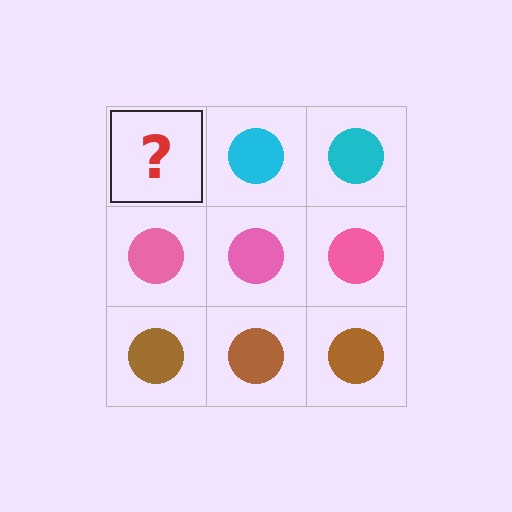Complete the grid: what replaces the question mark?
The question mark should be replaced with a cyan circle.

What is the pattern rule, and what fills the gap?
The rule is that each row has a consistent color. The gap should be filled with a cyan circle.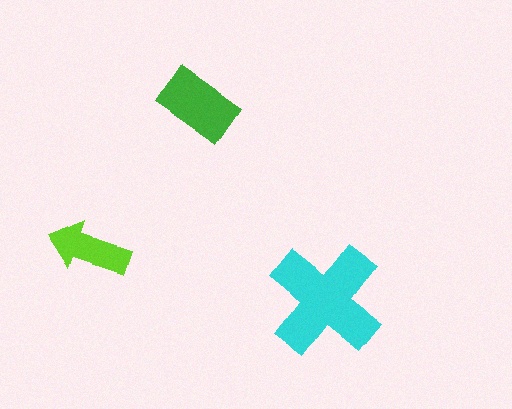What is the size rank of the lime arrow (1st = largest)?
3rd.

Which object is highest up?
The green rectangle is topmost.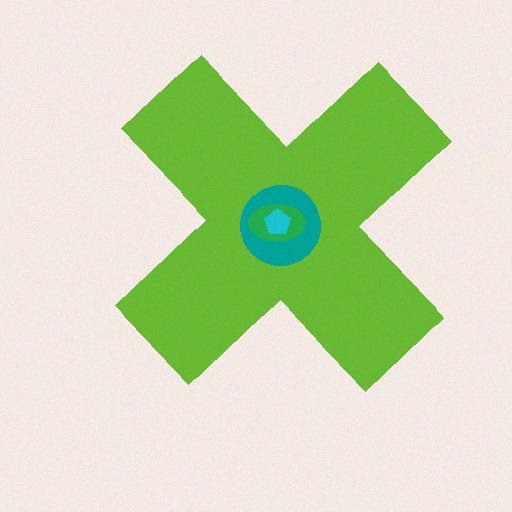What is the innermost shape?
The cyan pentagon.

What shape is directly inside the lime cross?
The teal circle.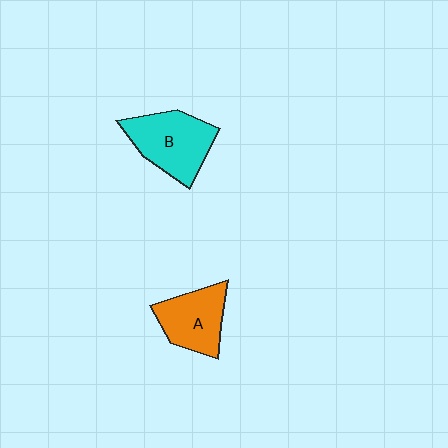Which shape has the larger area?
Shape B (cyan).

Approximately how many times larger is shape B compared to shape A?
Approximately 1.2 times.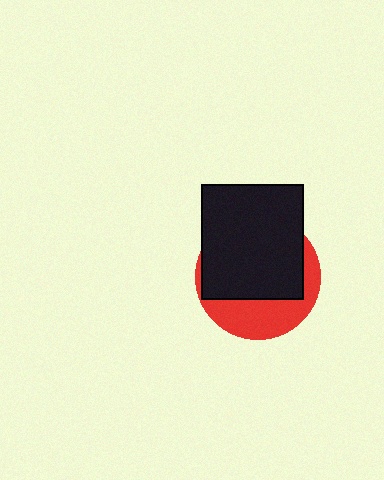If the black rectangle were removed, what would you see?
You would see the complete red circle.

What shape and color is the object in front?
The object in front is a black rectangle.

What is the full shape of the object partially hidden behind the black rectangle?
The partially hidden object is a red circle.